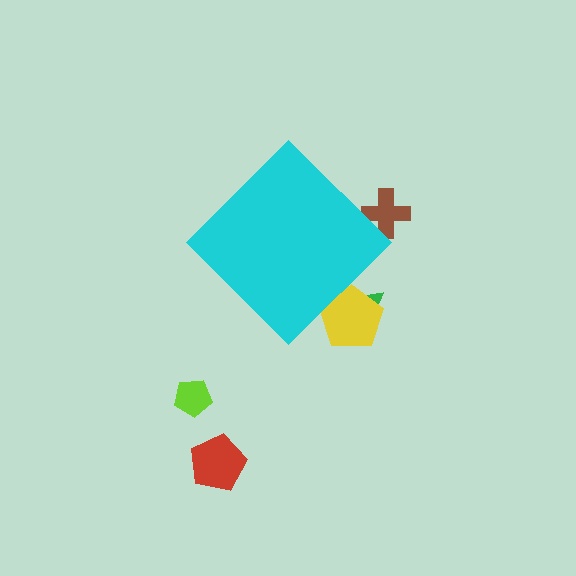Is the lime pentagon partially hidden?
No, the lime pentagon is fully visible.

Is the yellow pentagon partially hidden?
Yes, the yellow pentagon is partially hidden behind the cyan diamond.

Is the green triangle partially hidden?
Yes, the green triangle is partially hidden behind the cyan diamond.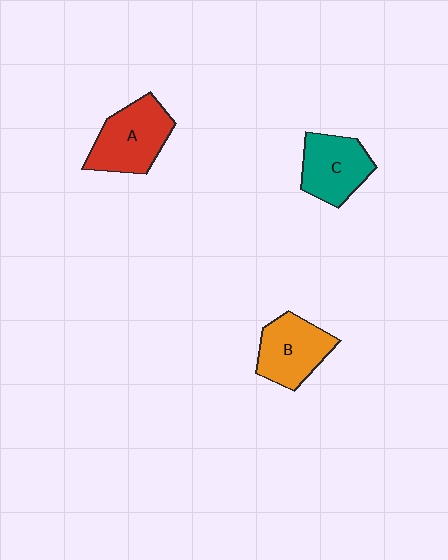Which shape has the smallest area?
Shape C (teal).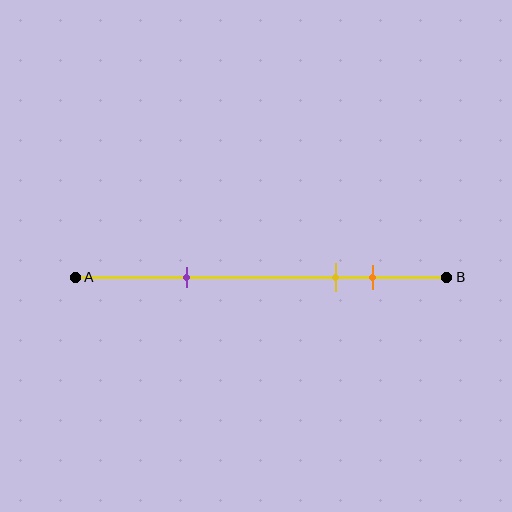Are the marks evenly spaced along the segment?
No, the marks are not evenly spaced.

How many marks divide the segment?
There are 3 marks dividing the segment.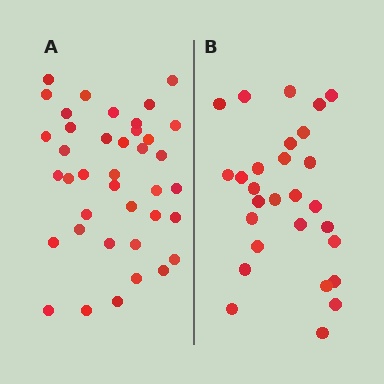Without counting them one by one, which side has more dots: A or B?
Region A (the left region) has more dots.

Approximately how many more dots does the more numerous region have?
Region A has roughly 12 or so more dots than region B.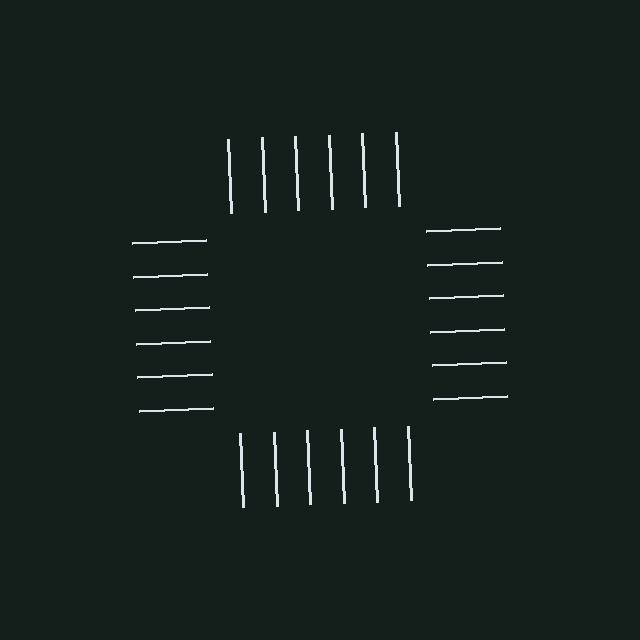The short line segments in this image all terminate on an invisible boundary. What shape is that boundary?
An illusory square — the line segments terminate on its edges but no continuous stroke is drawn.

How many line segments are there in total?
24 — 6 along each of the 4 edges.